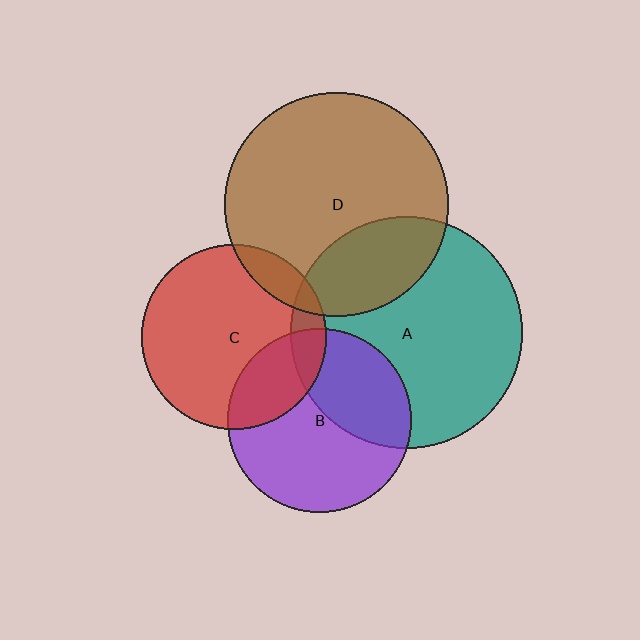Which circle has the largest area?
Circle A (teal).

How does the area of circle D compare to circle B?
Approximately 1.5 times.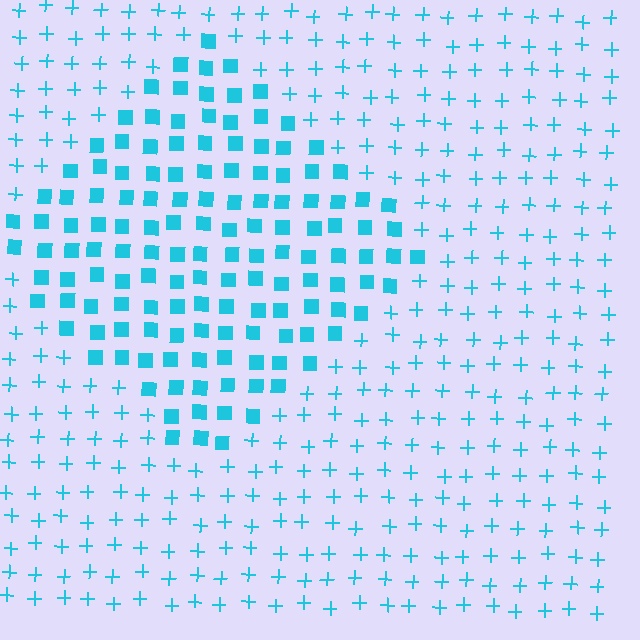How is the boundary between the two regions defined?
The boundary is defined by a change in element shape: squares inside vs. plus signs outside. All elements share the same color and spacing.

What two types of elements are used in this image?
The image uses squares inside the diamond region and plus signs outside it.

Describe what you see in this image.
The image is filled with small cyan elements arranged in a uniform grid. A diamond-shaped region contains squares, while the surrounding area contains plus signs. The boundary is defined purely by the change in element shape.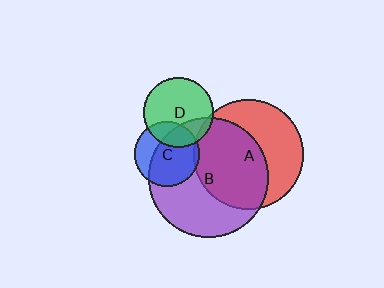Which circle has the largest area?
Circle B (purple).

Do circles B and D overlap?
Yes.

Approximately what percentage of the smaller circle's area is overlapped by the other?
Approximately 25%.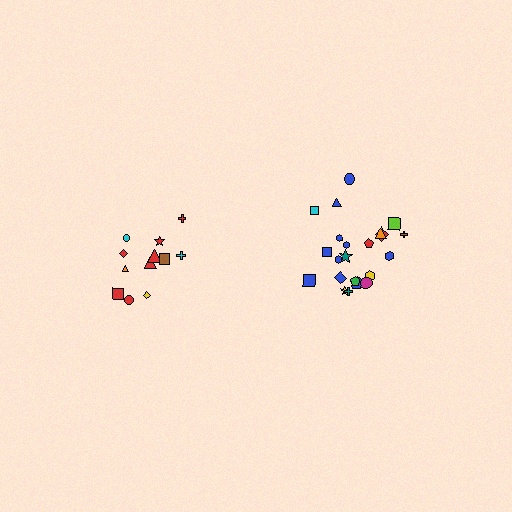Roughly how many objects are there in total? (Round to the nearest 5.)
Roughly 35 objects in total.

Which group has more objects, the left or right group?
The right group.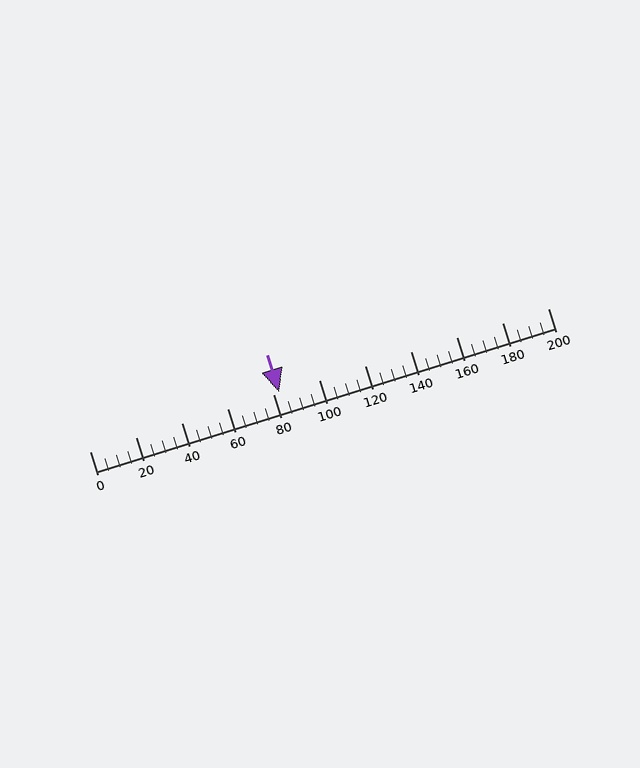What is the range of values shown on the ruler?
The ruler shows values from 0 to 200.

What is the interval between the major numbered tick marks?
The major tick marks are spaced 20 units apart.